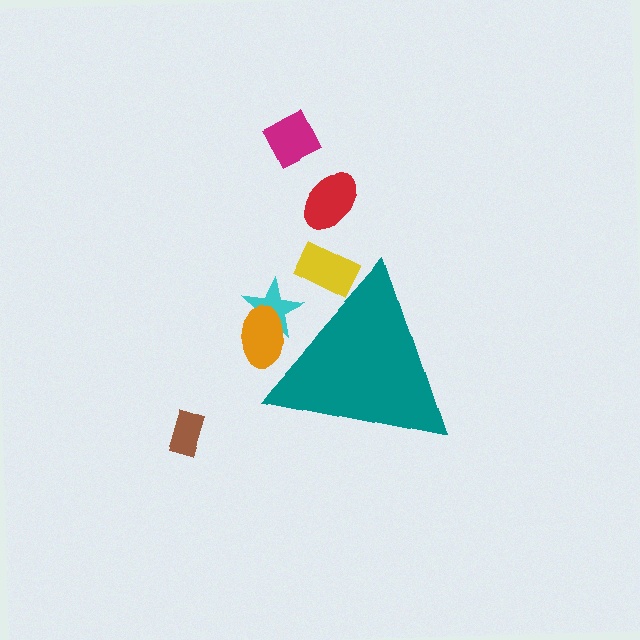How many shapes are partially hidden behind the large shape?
3 shapes are partially hidden.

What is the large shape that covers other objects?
A teal triangle.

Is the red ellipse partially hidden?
No, the red ellipse is fully visible.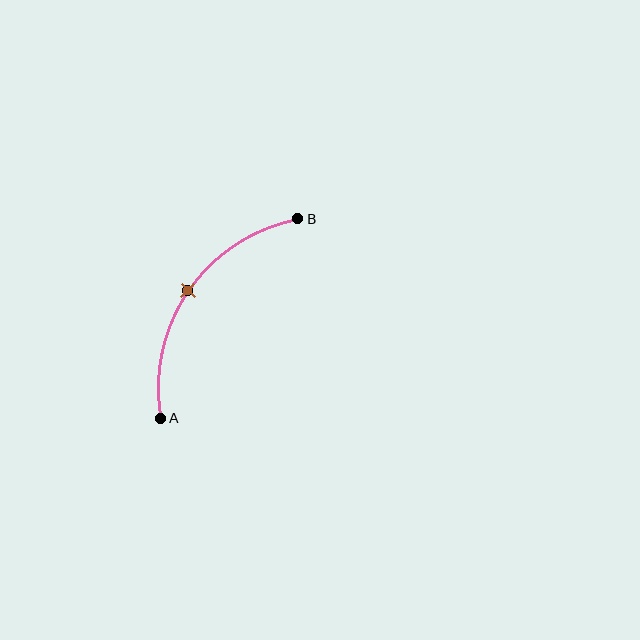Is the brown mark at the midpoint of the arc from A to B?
Yes. The brown mark lies on the arc at equal arc-length from both A and B — it is the arc midpoint.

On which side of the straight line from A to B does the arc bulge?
The arc bulges above and to the left of the straight line connecting A and B.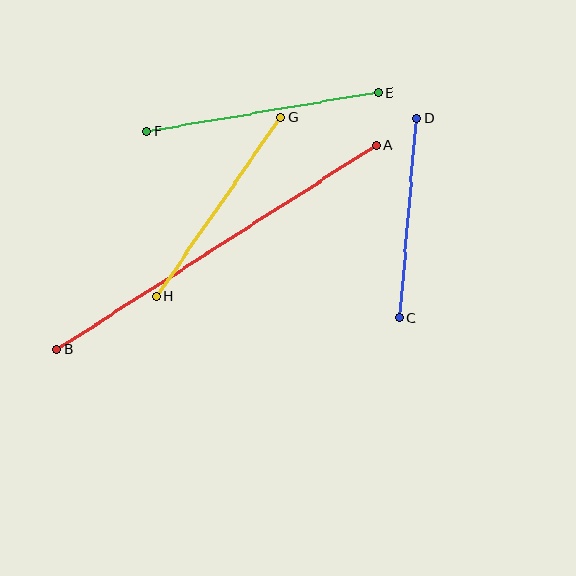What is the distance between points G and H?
The distance is approximately 218 pixels.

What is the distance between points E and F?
The distance is approximately 235 pixels.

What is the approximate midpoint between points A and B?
The midpoint is at approximately (216, 247) pixels.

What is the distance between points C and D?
The distance is approximately 200 pixels.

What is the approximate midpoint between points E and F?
The midpoint is at approximately (263, 112) pixels.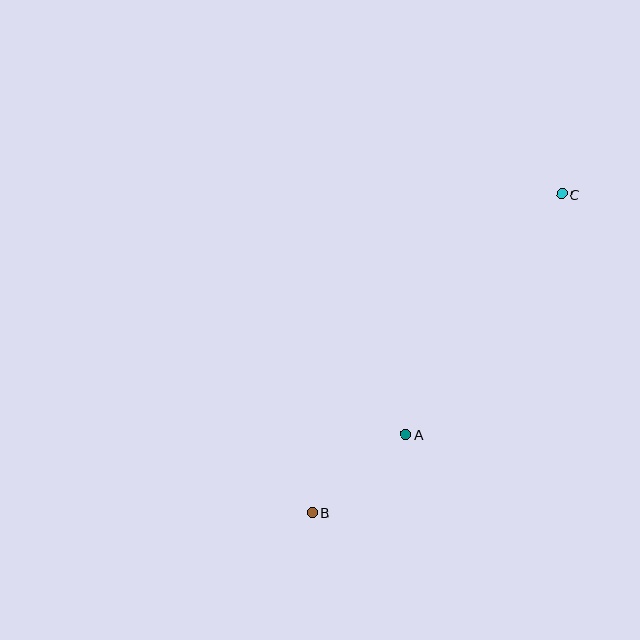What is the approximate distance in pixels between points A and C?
The distance between A and C is approximately 286 pixels.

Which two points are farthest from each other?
Points B and C are farthest from each other.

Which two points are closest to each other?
Points A and B are closest to each other.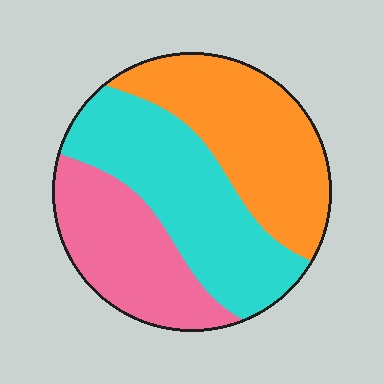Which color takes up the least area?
Pink, at roughly 25%.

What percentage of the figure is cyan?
Cyan covers roughly 40% of the figure.